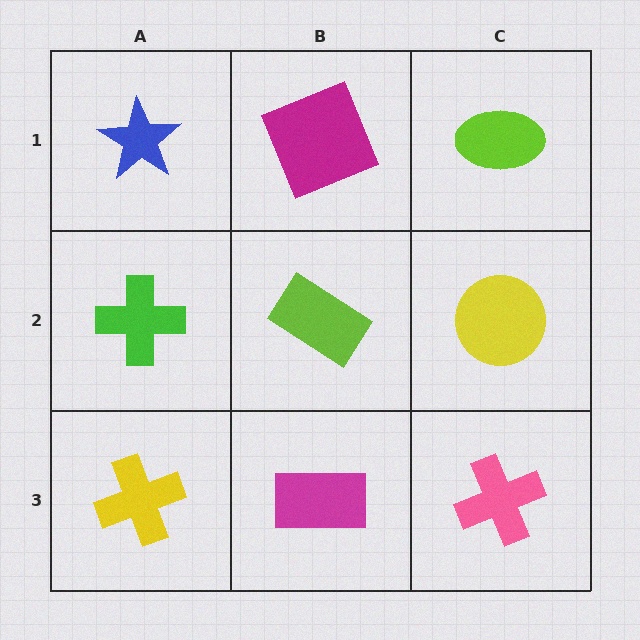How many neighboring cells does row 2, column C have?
3.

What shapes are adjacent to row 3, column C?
A yellow circle (row 2, column C), a magenta rectangle (row 3, column B).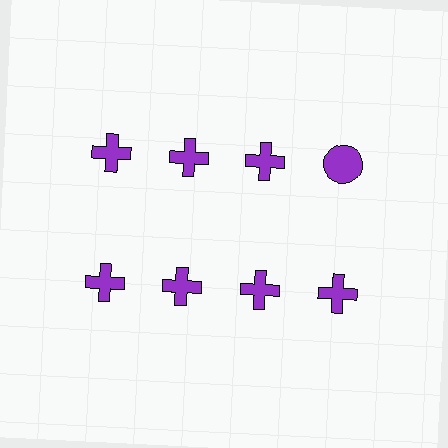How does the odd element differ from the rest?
It has a different shape: circle instead of cross.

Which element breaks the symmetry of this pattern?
The purple circle in the top row, second from right column breaks the symmetry. All other shapes are purple crosses.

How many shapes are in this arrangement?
There are 8 shapes arranged in a grid pattern.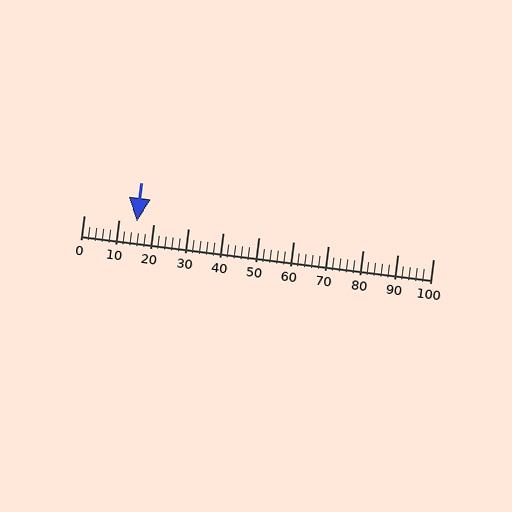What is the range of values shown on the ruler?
The ruler shows values from 0 to 100.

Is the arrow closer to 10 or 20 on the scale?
The arrow is closer to 20.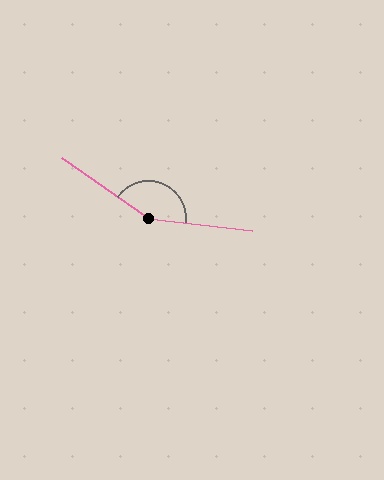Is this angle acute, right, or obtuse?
It is obtuse.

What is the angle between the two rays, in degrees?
Approximately 152 degrees.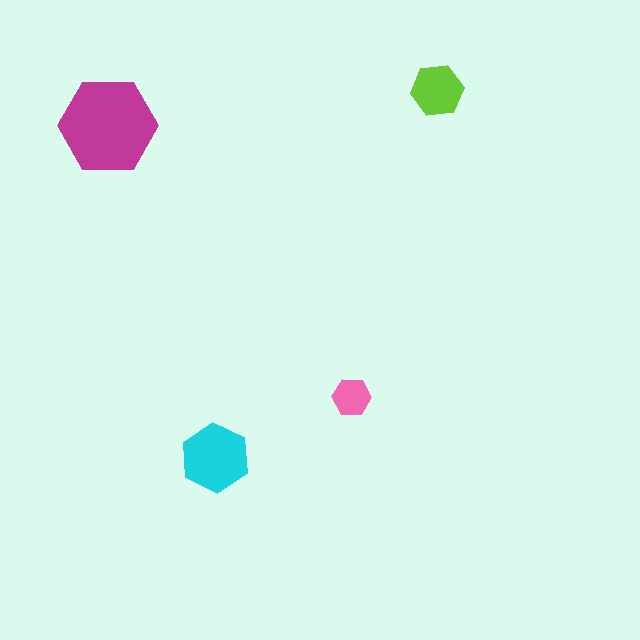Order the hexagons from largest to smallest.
the magenta one, the cyan one, the lime one, the pink one.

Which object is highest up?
The lime hexagon is topmost.